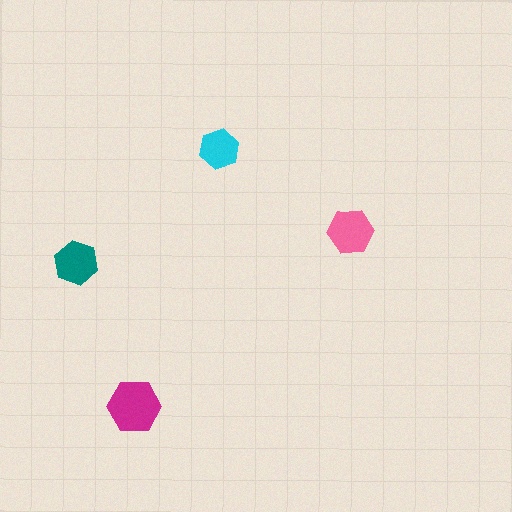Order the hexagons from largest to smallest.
the magenta one, the pink one, the teal one, the cyan one.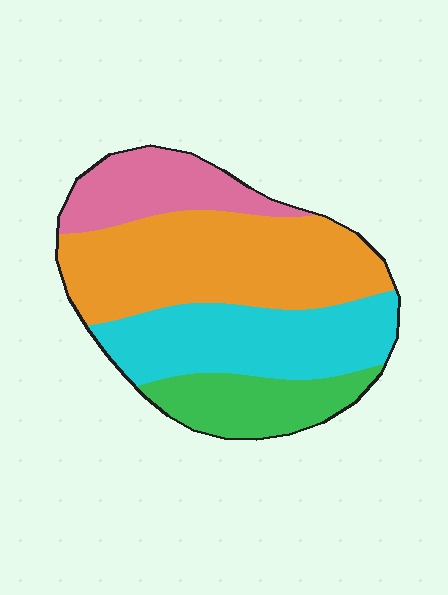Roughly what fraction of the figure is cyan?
Cyan takes up about one quarter (1/4) of the figure.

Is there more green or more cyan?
Cyan.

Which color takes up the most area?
Orange, at roughly 40%.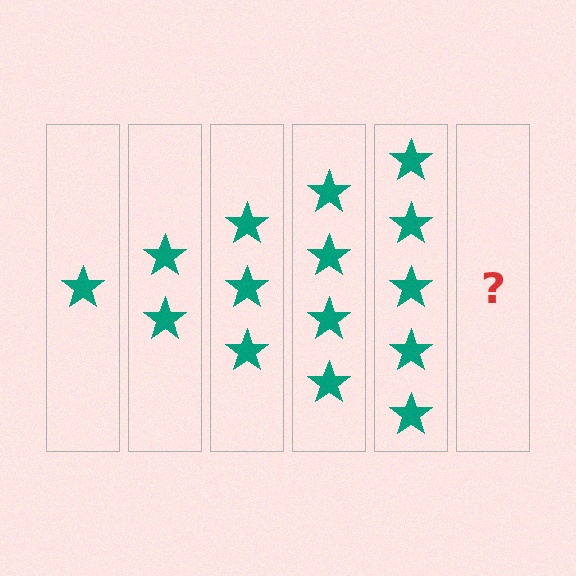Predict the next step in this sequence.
The next step is 6 stars.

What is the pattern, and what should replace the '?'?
The pattern is that each step adds one more star. The '?' should be 6 stars.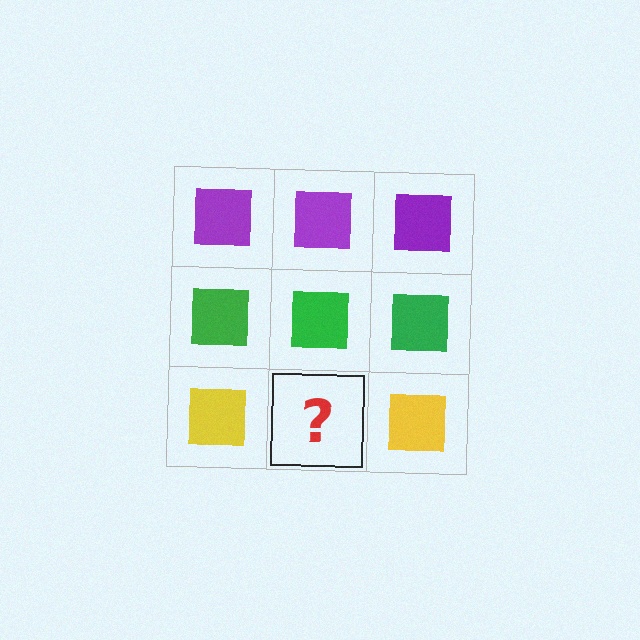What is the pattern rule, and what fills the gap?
The rule is that each row has a consistent color. The gap should be filled with a yellow square.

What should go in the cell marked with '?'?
The missing cell should contain a yellow square.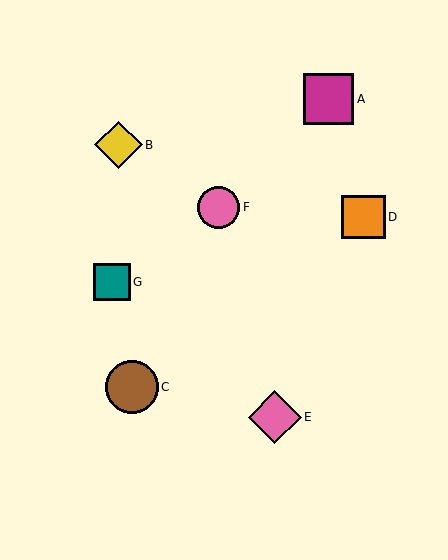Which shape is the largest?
The pink diamond (labeled E) is the largest.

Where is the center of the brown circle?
The center of the brown circle is at (132, 387).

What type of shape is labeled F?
Shape F is a pink circle.